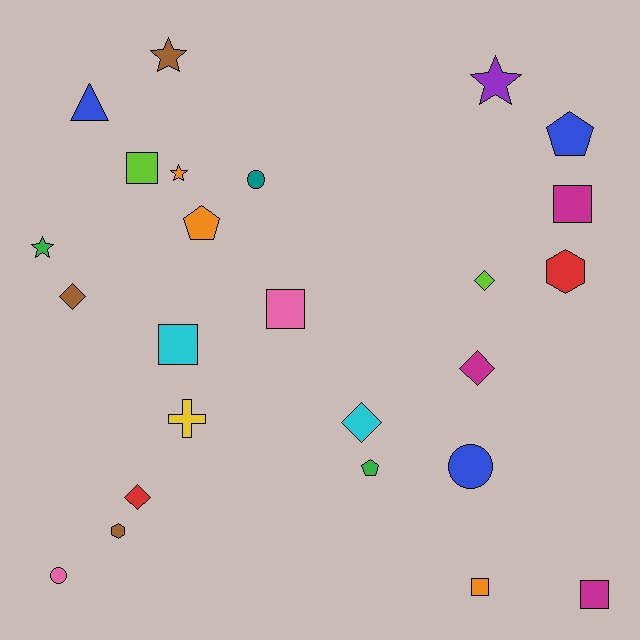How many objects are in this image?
There are 25 objects.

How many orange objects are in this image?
There are 3 orange objects.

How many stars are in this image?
There are 4 stars.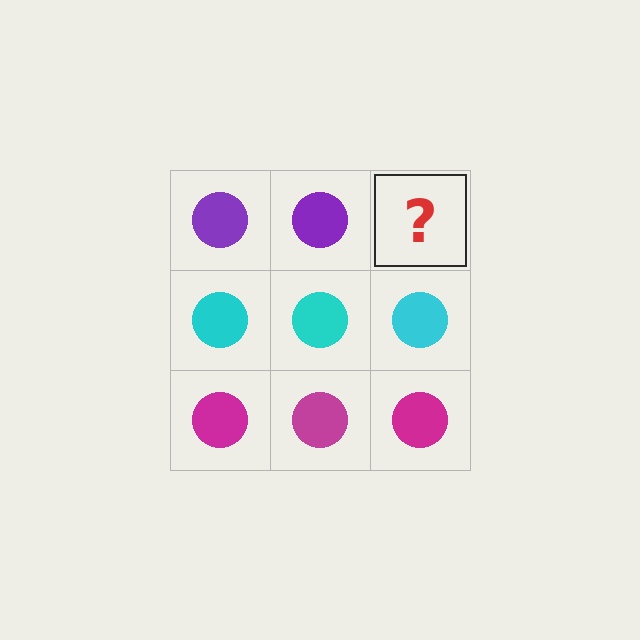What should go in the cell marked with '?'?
The missing cell should contain a purple circle.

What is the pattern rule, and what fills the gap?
The rule is that each row has a consistent color. The gap should be filled with a purple circle.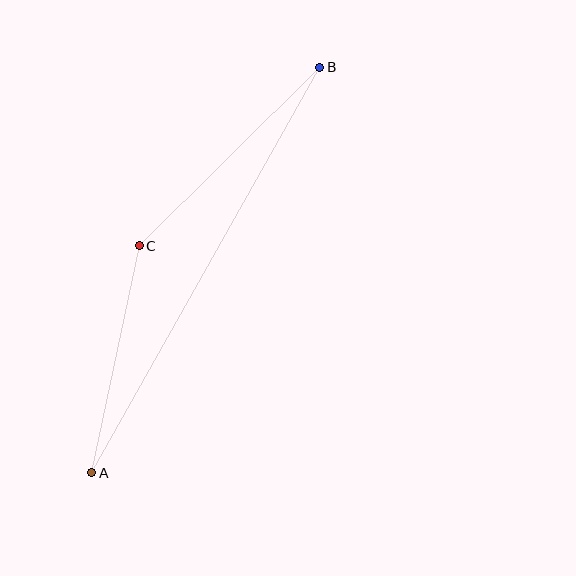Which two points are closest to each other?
Points A and C are closest to each other.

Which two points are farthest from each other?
Points A and B are farthest from each other.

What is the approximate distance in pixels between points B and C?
The distance between B and C is approximately 253 pixels.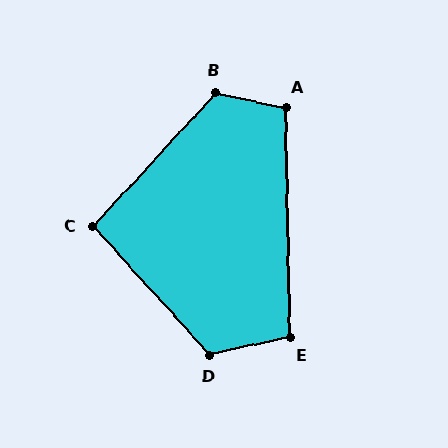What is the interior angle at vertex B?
Approximately 120 degrees (obtuse).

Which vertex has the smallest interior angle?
C, at approximately 95 degrees.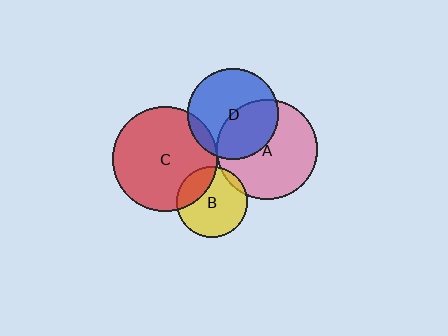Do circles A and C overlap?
Yes.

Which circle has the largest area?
Circle C (red).